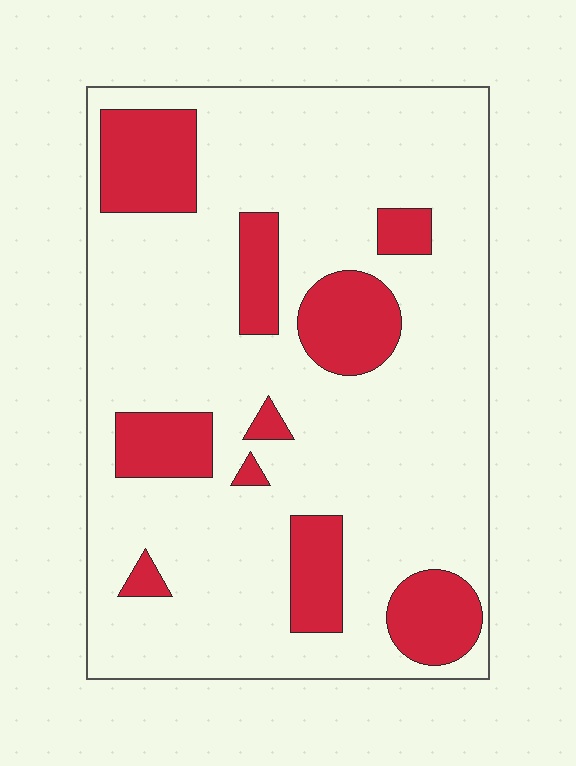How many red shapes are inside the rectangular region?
10.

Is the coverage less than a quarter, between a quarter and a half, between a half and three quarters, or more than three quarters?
Less than a quarter.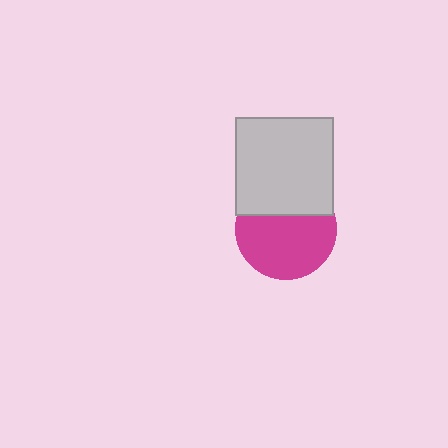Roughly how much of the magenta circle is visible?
Most of it is visible (roughly 67%).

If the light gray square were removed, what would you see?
You would see the complete magenta circle.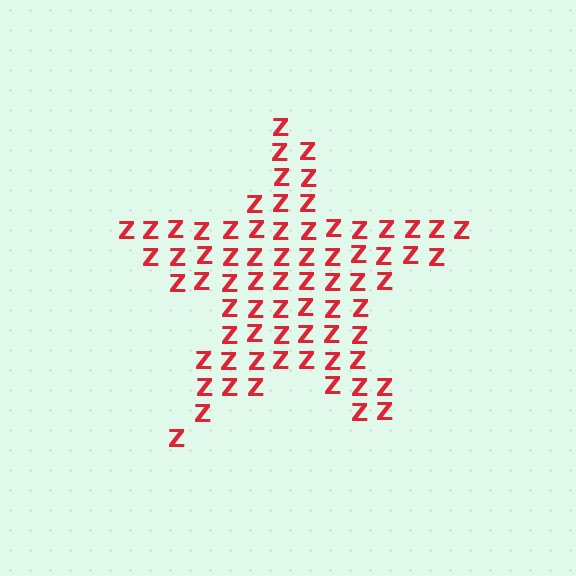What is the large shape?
The large shape is a star.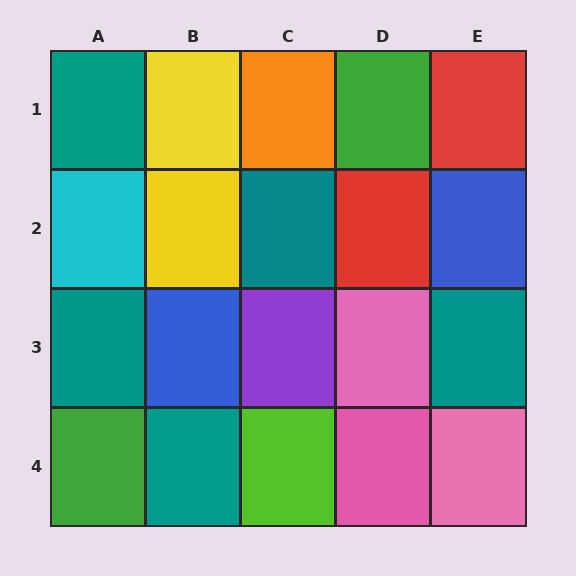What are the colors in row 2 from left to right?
Cyan, yellow, teal, red, blue.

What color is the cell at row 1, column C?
Orange.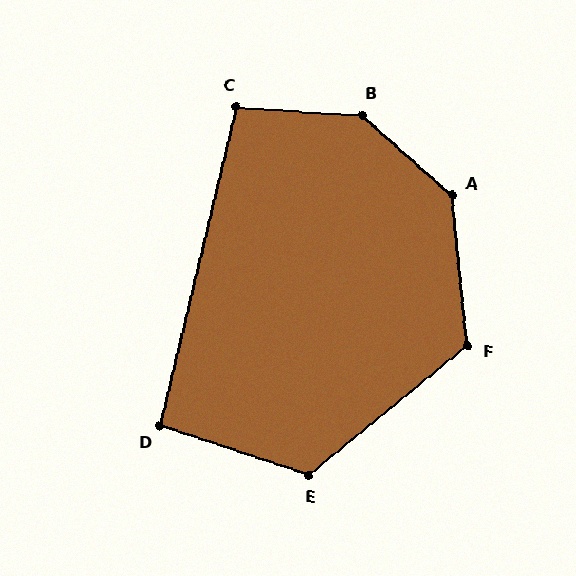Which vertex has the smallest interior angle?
D, at approximately 95 degrees.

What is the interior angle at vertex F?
Approximately 124 degrees (obtuse).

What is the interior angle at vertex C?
Approximately 100 degrees (obtuse).